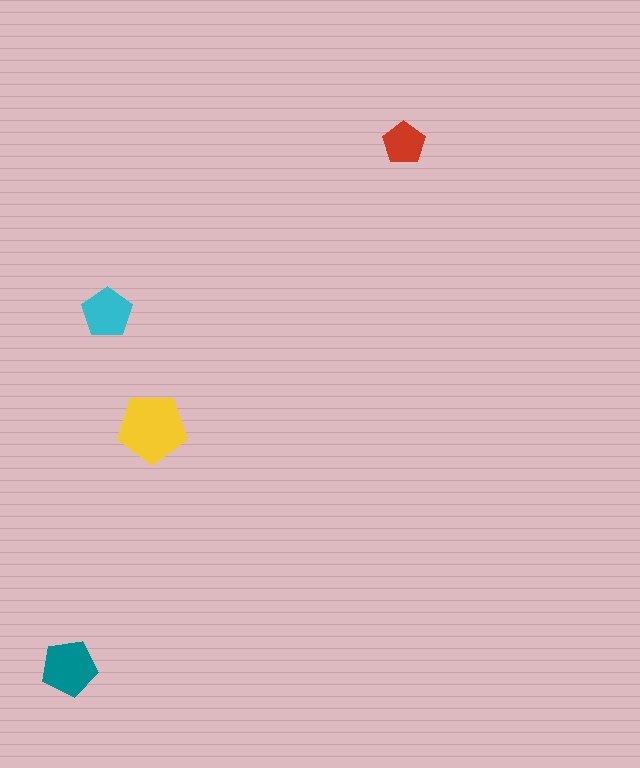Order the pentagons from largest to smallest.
the yellow one, the teal one, the cyan one, the red one.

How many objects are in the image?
There are 4 objects in the image.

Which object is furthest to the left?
The teal pentagon is leftmost.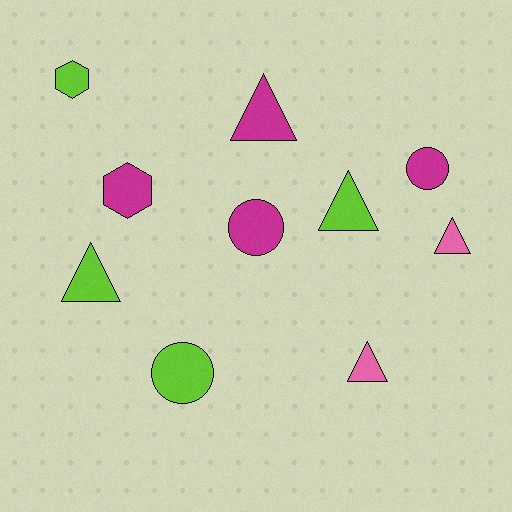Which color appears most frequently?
Lime, with 4 objects.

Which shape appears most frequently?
Triangle, with 5 objects.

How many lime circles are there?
There is 1 lime circle.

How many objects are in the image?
There are 10 objects.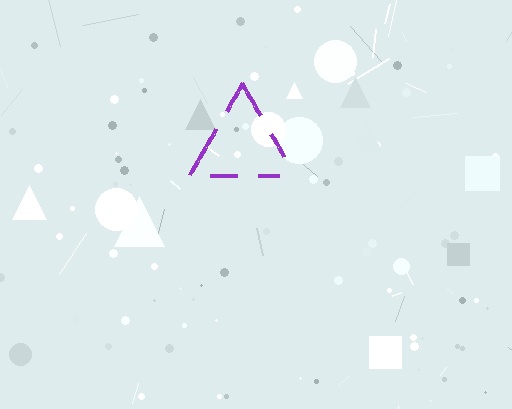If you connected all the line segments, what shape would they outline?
They would outline a triangle.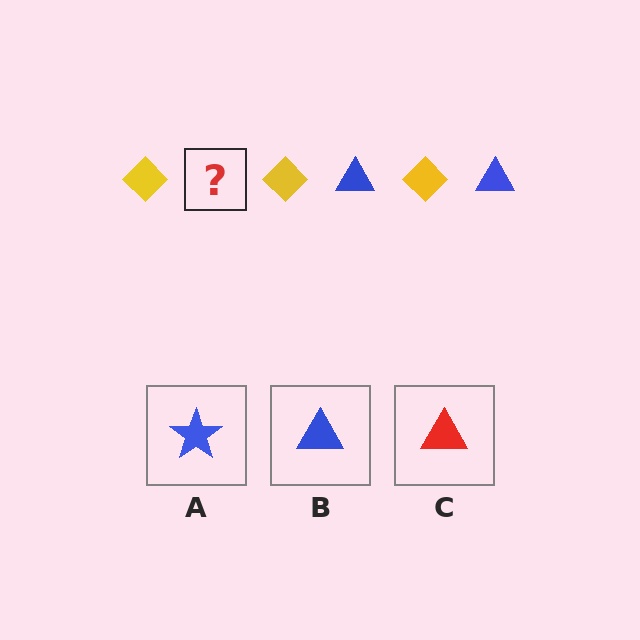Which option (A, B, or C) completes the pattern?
B.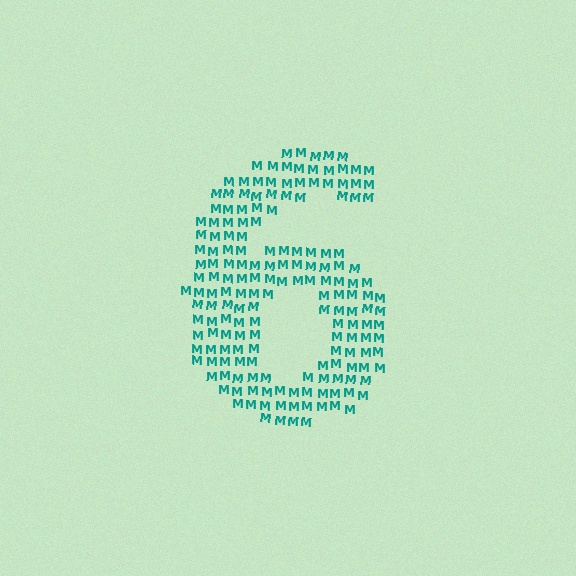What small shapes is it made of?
It is made of small letter M's.